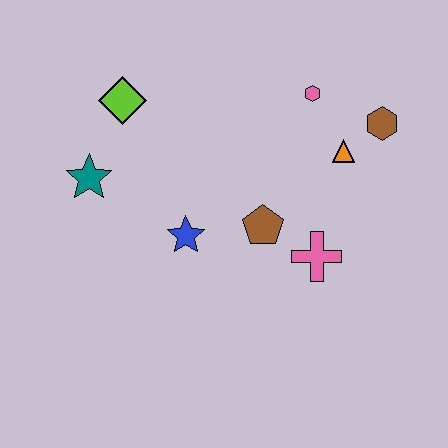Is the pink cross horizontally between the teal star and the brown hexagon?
Yes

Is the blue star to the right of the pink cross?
No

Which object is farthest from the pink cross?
The lime diamond is farthest from the pink cross.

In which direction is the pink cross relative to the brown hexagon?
The pink cross is below the brown hexagon.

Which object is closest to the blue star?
The brown pentagon is closest to the blue star.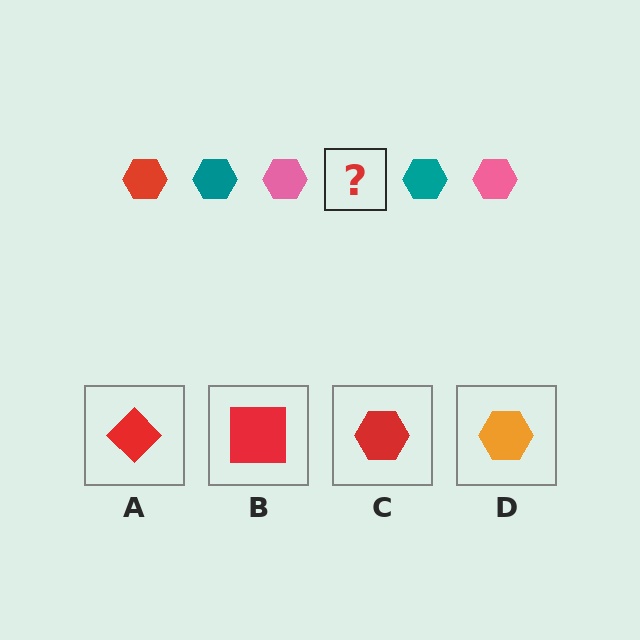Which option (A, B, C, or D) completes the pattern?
C.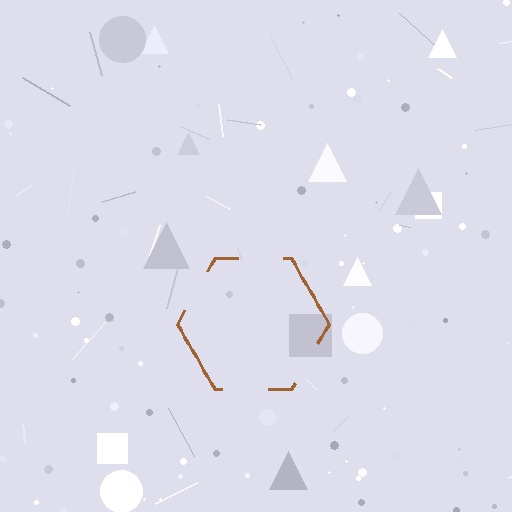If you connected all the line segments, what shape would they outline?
They would outline a hexagon.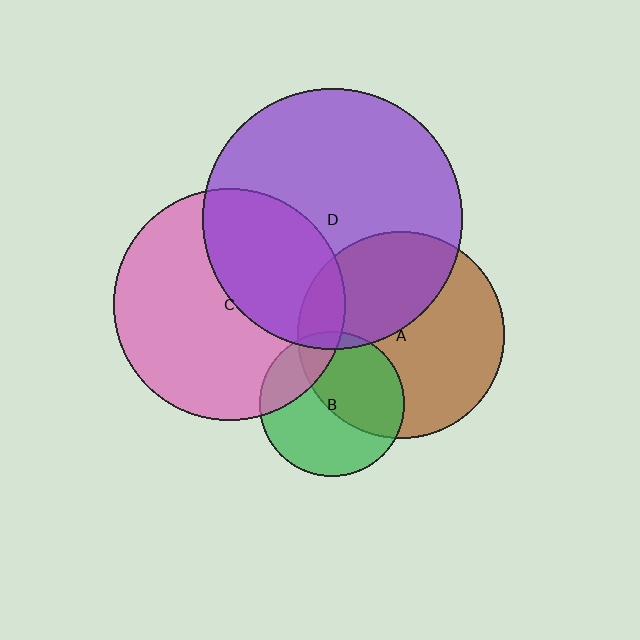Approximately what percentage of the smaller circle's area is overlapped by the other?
Approximately 20%.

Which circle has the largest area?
Circle D (purple).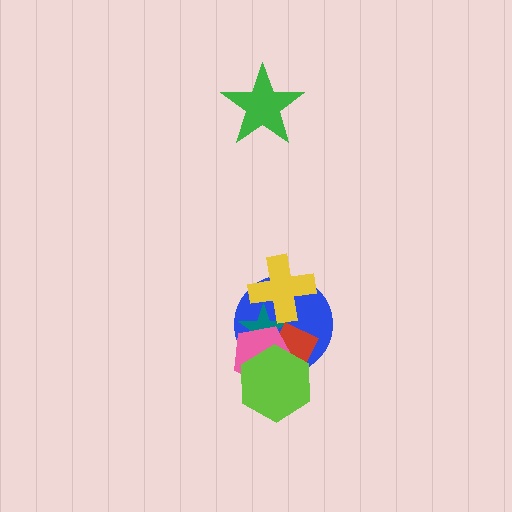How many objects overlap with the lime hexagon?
4 objects overlap with the lime hexagon.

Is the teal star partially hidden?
Yes, it is partially covered by another shape.